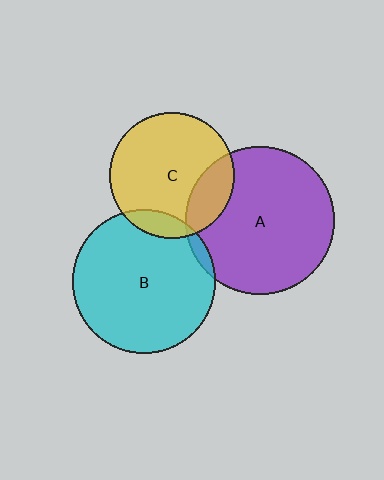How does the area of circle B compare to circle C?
Approximately 1.3 times.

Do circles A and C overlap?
Yes.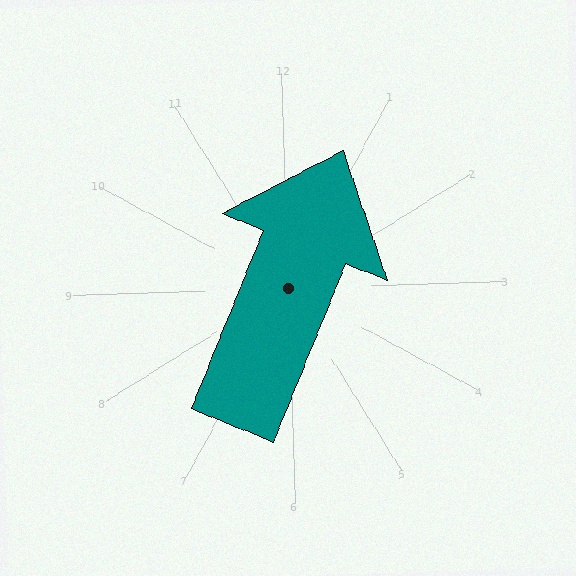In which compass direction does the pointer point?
Northeast.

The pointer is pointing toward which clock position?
Roughly 1 o'clock.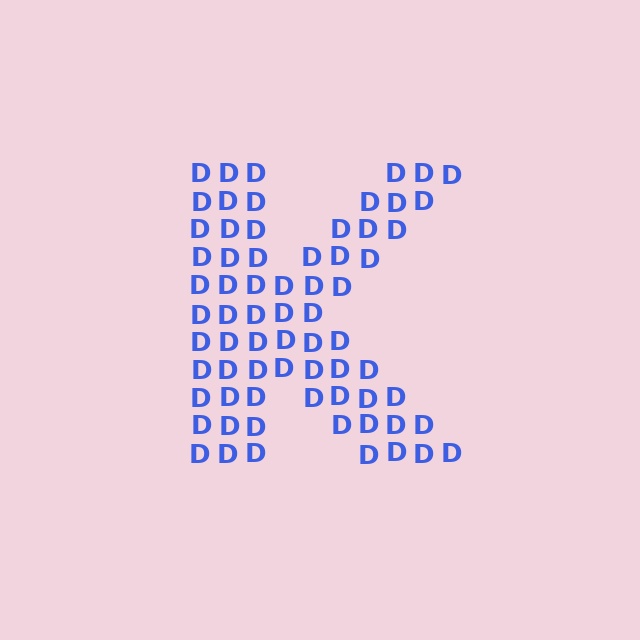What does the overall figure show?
The overall figure shows the letter K.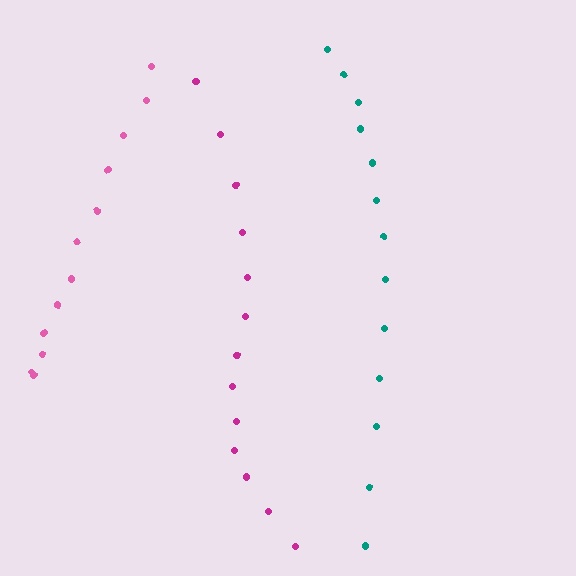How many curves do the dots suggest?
There are 3 distinct paths.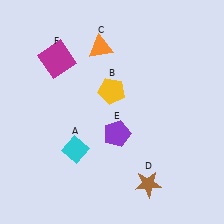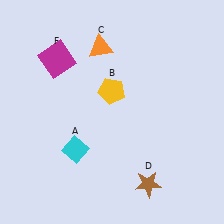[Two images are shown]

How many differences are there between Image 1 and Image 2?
There is 1 difference between the two images.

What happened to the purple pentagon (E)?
The purple pentagon (E) was removed in Image 2. It was in the bottom-right area of Image 1.